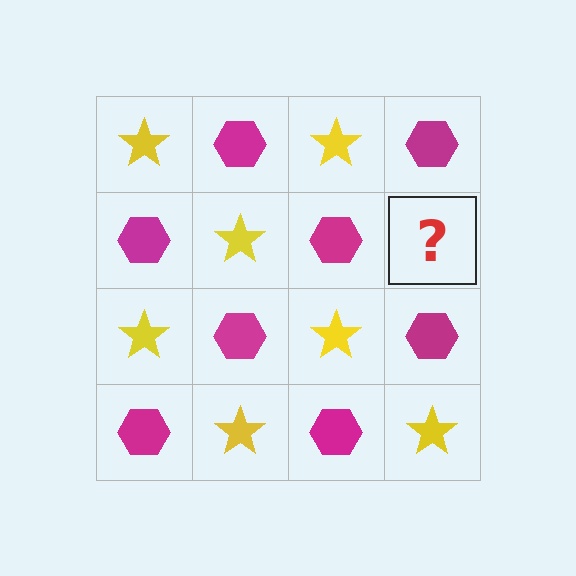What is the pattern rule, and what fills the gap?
The rule is that it alternates yellow star and magenta hexagon in a checkerboard pattern. The gap should be filled with a yellow star.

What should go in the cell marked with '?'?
The missing cell should contain a yellow star.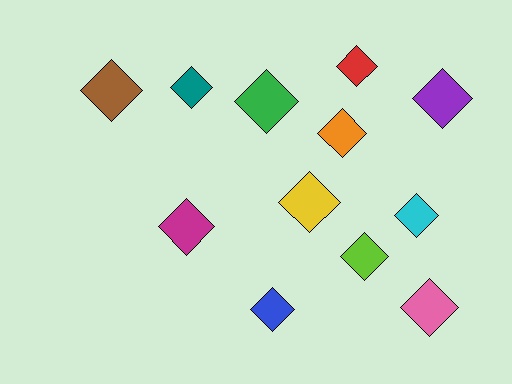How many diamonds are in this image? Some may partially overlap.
There are 12 diamonds.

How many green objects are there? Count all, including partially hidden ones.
There is 1 green object.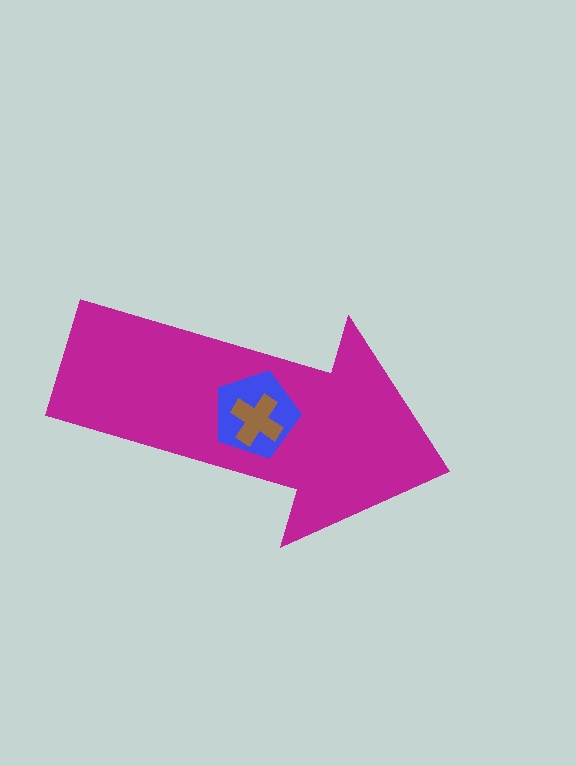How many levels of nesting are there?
3.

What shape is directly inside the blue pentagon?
The brown cross.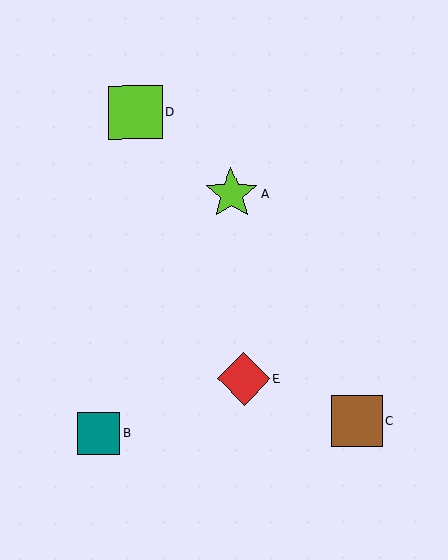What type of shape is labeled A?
Shape A is a lime star.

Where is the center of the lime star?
The center of the lime star is at (231, 194).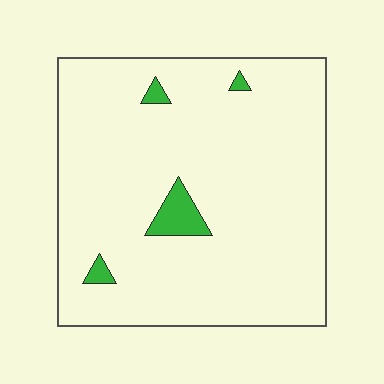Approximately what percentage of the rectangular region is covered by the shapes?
Approximately 5%.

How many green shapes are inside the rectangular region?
4.